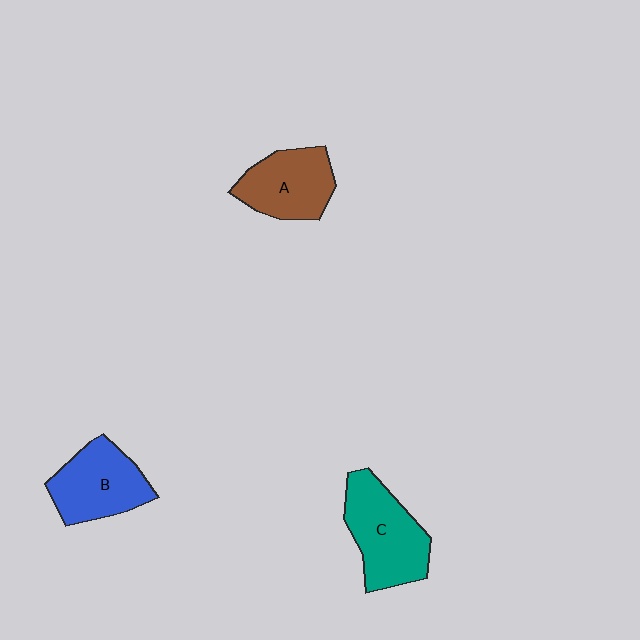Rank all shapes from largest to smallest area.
From largest to smallest: C (teal), B (blue), A (brown).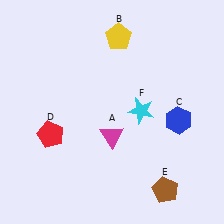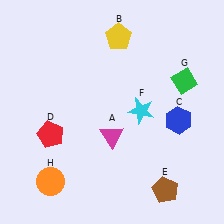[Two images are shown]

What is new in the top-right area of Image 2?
A green diamond (G) was added in the top-right area of Image 2.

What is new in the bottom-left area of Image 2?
An orange circle (H) was added in the bottom-left area of Image 2.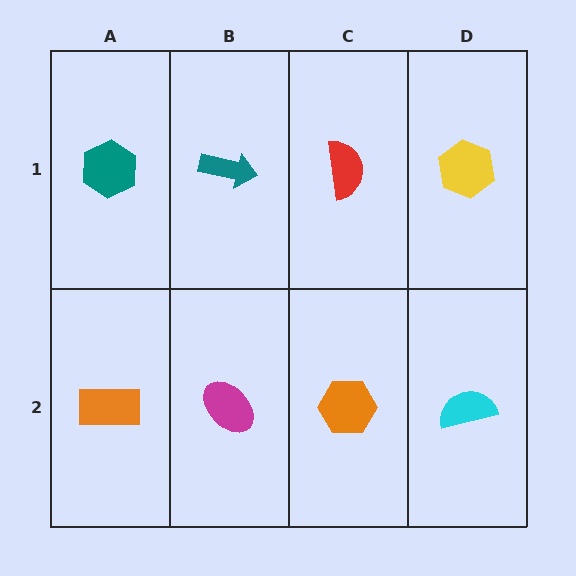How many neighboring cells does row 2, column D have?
2.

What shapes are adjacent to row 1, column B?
A magenta ellipse (row 2, column B), a teal hexagon (row 1, column A), a red semicircle (row 1, column C).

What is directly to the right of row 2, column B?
An orange hexagon.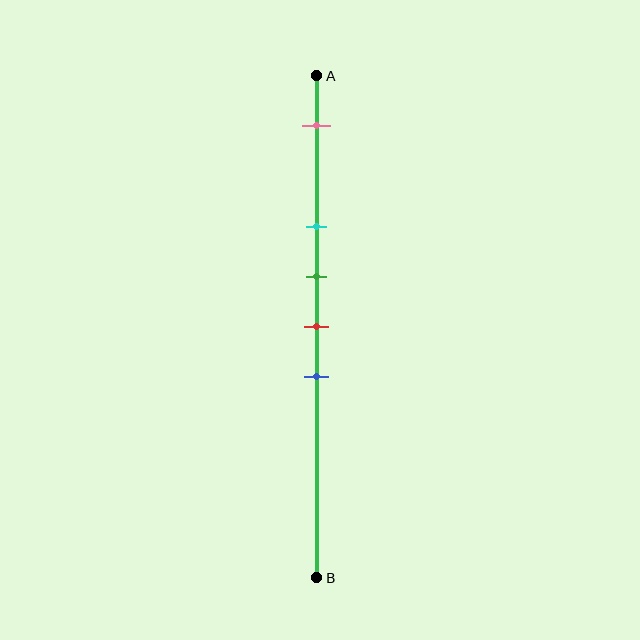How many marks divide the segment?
There are 5 marks dividing the segment.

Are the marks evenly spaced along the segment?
No, the marks are not evenly spaced.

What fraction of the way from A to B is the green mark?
The green mark is approximately 40% (0.4) of the way from A to B.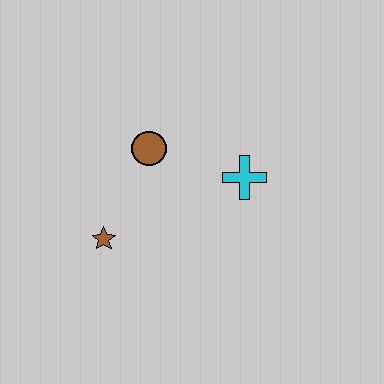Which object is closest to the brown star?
The brown circle is closest to the brown star.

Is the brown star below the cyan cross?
Yes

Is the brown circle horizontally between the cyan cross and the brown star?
Yes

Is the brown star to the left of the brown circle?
Yes